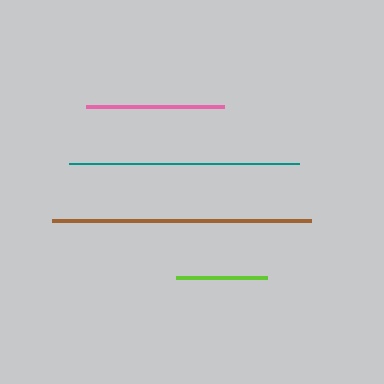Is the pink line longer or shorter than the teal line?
The teal line is longer than the pink line.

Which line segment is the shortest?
The lime line is the shortest at approximately 91 pixels.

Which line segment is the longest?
The brown line is the longest at approximately 259 pixels.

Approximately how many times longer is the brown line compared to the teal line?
The brown line is approximately 1.1 times the length of the teal line.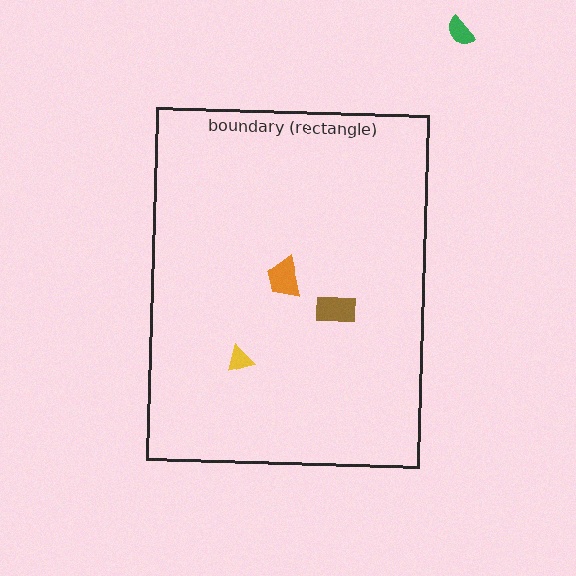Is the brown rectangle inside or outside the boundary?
Inside.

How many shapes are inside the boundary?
3 inside, 1 outside.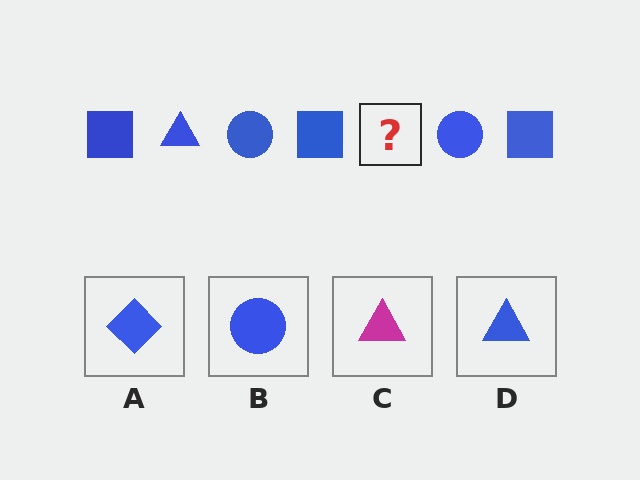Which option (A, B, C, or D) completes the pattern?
D.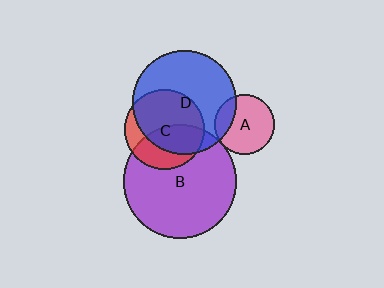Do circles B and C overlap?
Yes.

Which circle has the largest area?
Circle B (purple).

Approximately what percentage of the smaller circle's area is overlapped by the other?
Approximately 45%.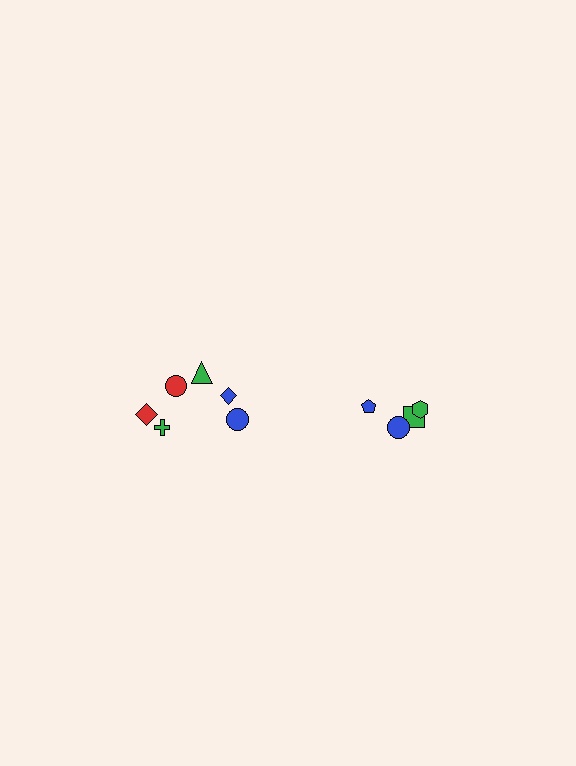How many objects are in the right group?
There are 4 objects.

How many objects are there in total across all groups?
There are 10 objects.